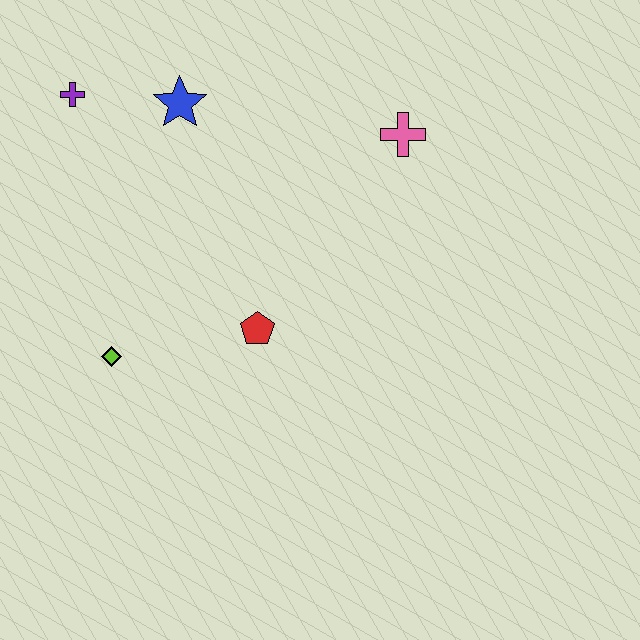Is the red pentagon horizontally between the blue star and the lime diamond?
No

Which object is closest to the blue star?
The purple cross is closest to the blue star.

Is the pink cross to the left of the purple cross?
No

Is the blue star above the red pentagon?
Yes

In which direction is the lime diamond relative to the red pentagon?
The lime diamond is to the left of the red pentagon.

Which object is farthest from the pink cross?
The lime diamond is farthest from the pink cross.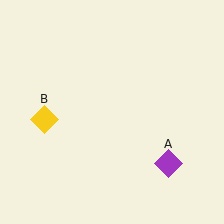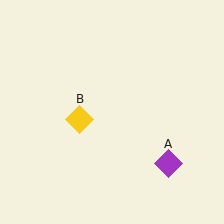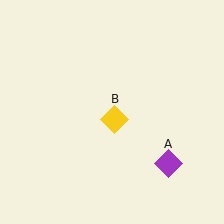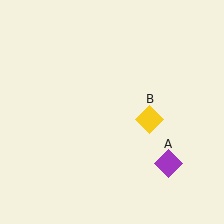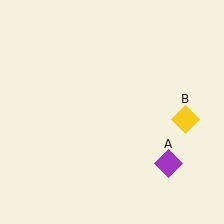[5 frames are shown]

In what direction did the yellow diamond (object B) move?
The yellow diamond (object B) moved right.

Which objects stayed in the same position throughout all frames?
Purple diamond (object A) remained stationary.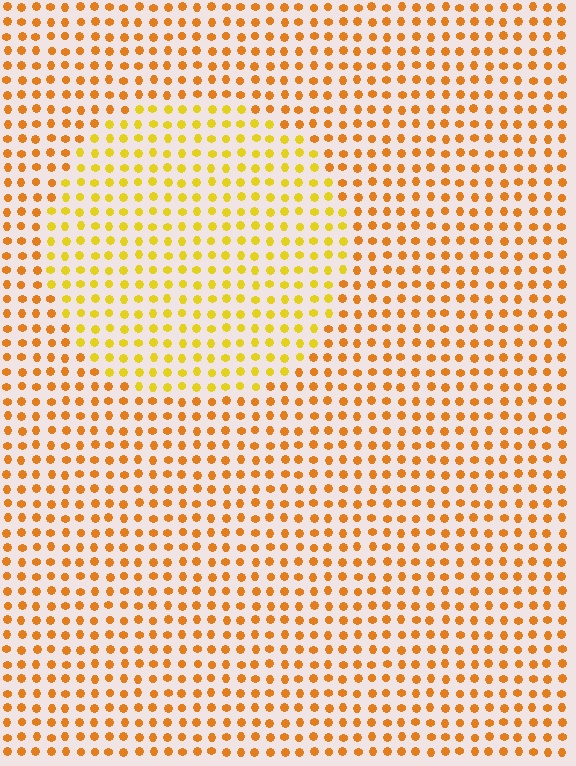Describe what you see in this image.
The image is filled with small orange elements in a uniform arrangement. A circle-shaped region is visible where the elements are tinted to a slightly different hue, forming a subtle color boundary.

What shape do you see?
I see a circle.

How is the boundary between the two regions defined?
The boundary is defined purely by a slight shift in hue (about 26 degrees). Spacing, size, and orientation are identical on both sides.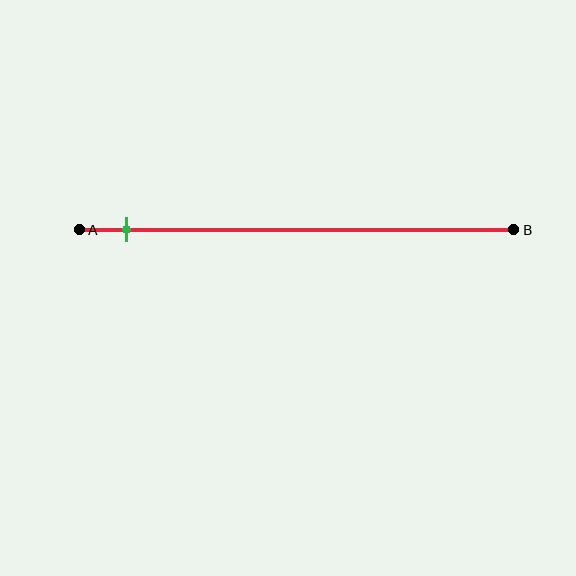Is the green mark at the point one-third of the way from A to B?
No, the mark is at about 10% from A, not at the 33% one-third point.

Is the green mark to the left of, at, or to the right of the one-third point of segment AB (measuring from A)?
The green mark is to the left of the one-third point of segment AB.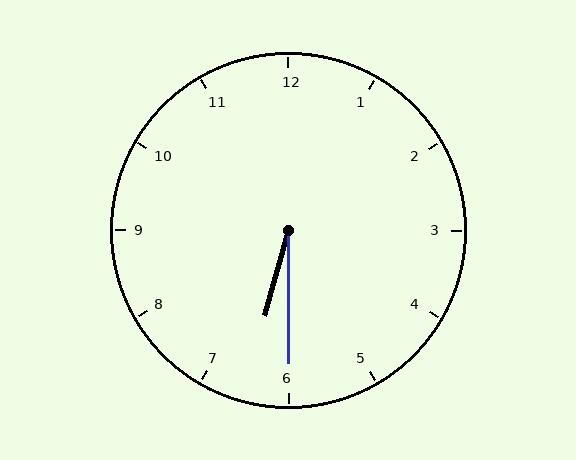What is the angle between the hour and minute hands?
Approximately 15 degrees.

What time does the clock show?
6:30.